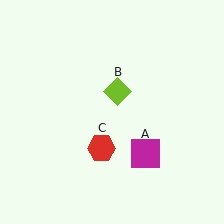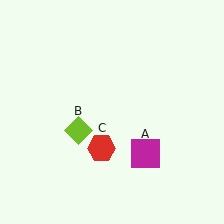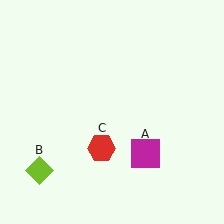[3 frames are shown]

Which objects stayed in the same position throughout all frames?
Magenta square (object A) and red hexagon (object C) remained stationary.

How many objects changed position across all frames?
1 object changed position: lime diamond (object B).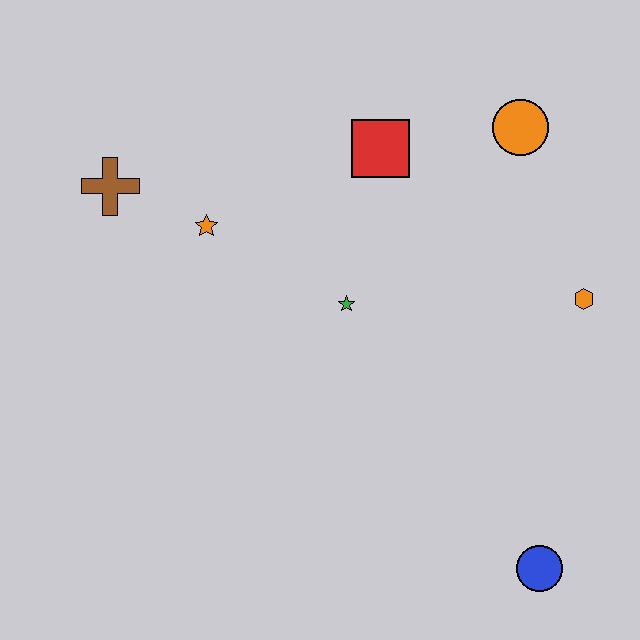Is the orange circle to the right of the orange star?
Yes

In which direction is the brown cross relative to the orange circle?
The brown cross is to the left of the orange circle.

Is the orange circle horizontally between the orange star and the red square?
No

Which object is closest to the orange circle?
The red square is closest to the orange circle.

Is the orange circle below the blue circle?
No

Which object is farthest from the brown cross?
The blue circle is farthest from the brown cross.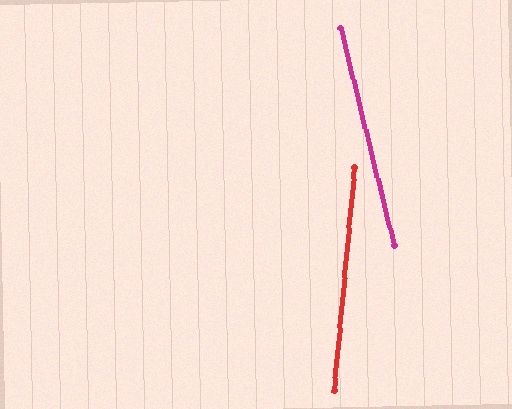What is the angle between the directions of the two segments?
Approximately 19 degrees.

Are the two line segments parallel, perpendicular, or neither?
Neither parallel nor perpendicular — they differ by about 19°.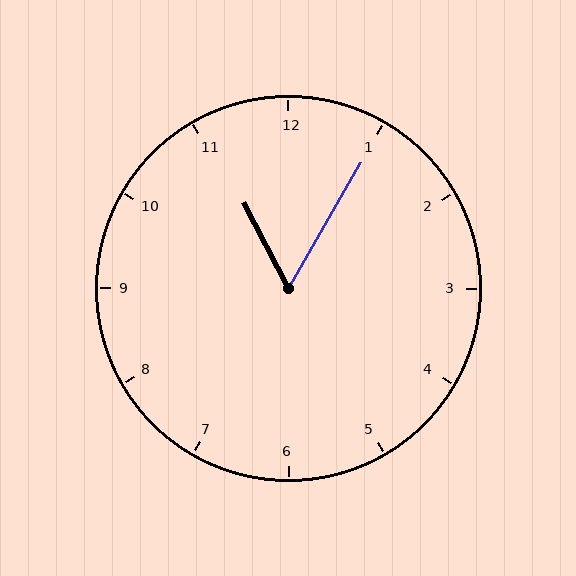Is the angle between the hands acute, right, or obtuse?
It is acute.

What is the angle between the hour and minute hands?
Approximately 58 degrees.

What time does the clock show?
11:05.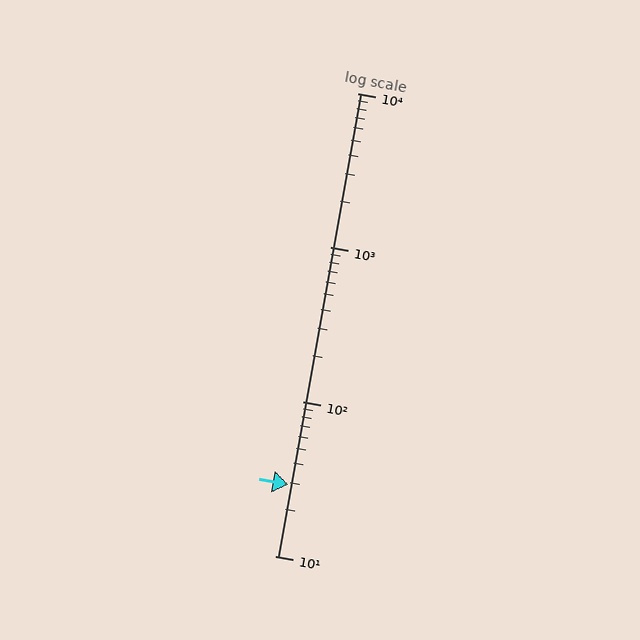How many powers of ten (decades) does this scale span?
The scale spans 3 decades, from 10 to 10000.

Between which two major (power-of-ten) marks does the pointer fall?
The pointer is between 10 and 100.